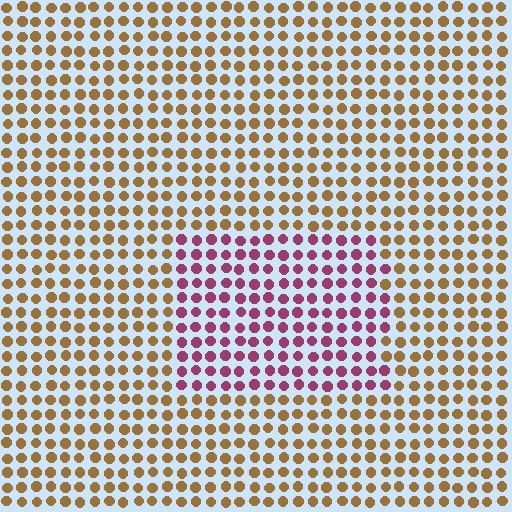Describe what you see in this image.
The image is filled with small brown elements in a uniform arrangement. A rectangle-shaped region is visible where the elements are tinted to a slightly different hue, forming a subtle color boundary.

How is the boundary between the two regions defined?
The boundary is defined purely by a slight shift in hue (about 65 degrees). Spacing, size, and orientation are identical on both sides.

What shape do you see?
I see a rectangle.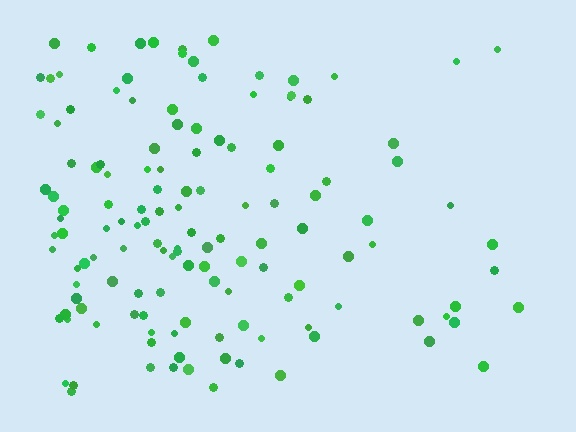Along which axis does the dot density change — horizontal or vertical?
Horizontal.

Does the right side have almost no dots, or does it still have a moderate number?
Still a moderate number, just noticeably fewer than the left.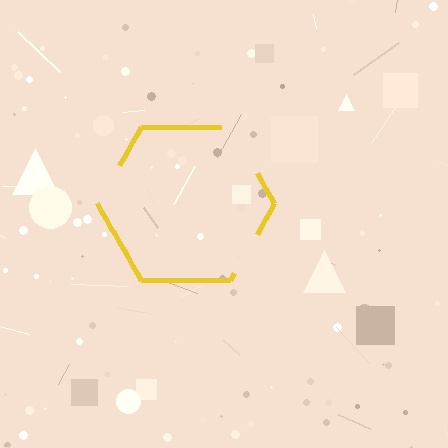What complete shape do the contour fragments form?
The contour fragments form a hexagon.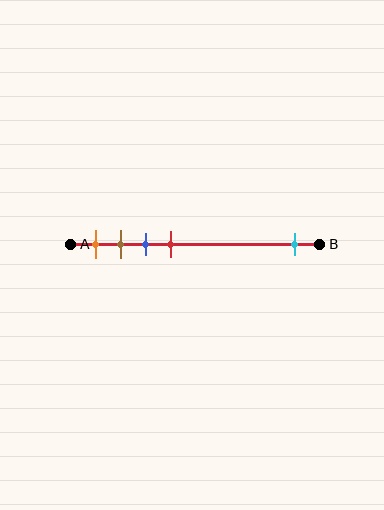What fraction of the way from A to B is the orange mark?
The orange mark is approximately 10% (0.1) of the way from A to B.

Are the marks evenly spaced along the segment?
No, the marks are not evenly spaced.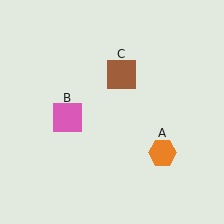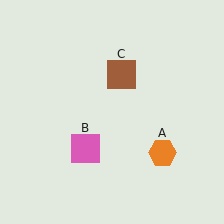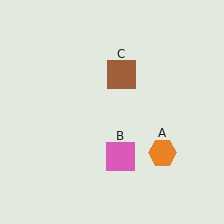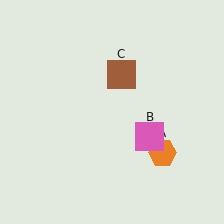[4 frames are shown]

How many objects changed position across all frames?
1 object changed position: pink square (object B).